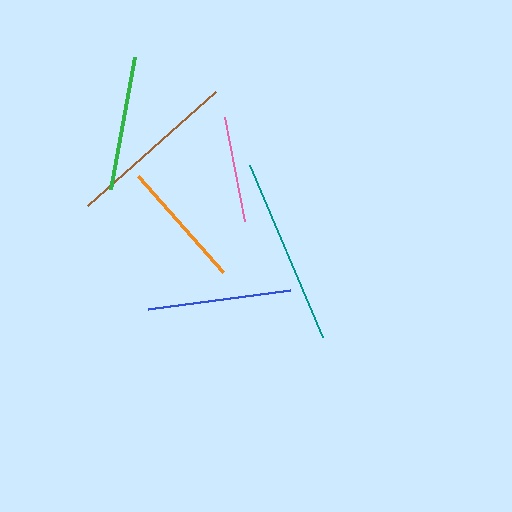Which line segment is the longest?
The teal line is the longest at approximately 186 pixels.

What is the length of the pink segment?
The pink segment is approximately 106 pixels long.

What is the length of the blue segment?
The blue segment is approximately 143 pixels long.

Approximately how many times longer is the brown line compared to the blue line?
The brown line is approximately 1.2 times the length of the blue line.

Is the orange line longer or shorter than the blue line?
The blue line is longer than the orange line.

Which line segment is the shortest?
The pink line is the shortest at approximately 106 pixels.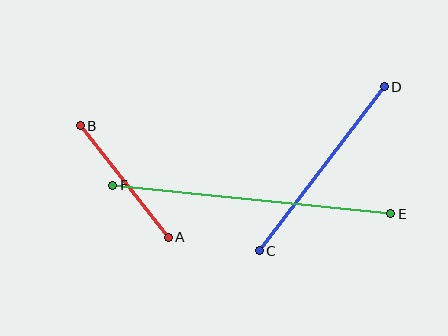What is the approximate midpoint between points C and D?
The midpoint is at approximately (322, 169) pixels.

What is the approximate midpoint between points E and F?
The midpoint is at approximately (252, 199) pixels.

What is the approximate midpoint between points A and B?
The midpoint is at approximately (124, 181) pixels.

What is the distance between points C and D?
The distance is approximately 206 pixels.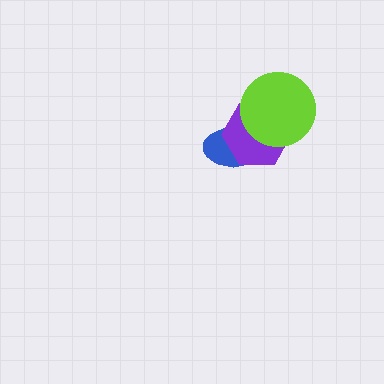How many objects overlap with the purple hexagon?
2 objects overlap with the purple hexagon.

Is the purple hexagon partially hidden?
Yes, it is partially covered by another shape.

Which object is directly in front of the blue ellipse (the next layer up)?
The purple hexagon is directly in front of the blue ellipse.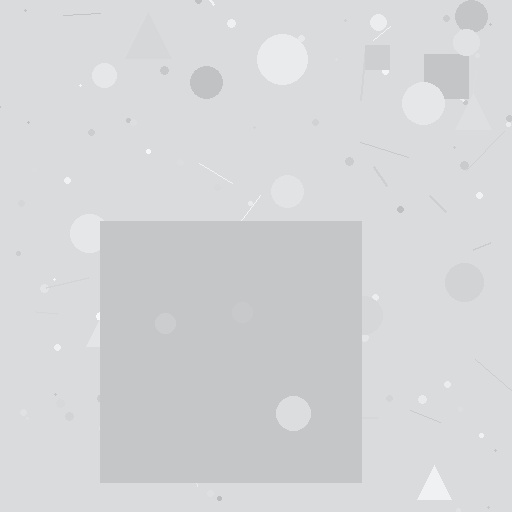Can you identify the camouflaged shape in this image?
The camouflaged shape is a square.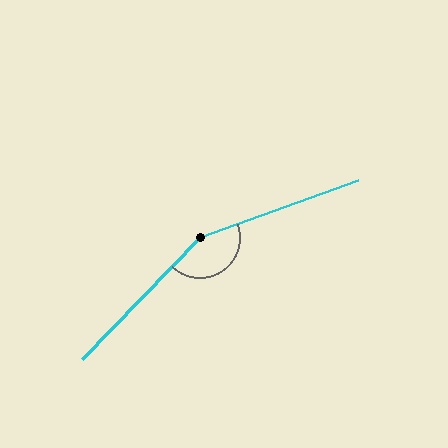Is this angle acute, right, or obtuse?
It is obtuse.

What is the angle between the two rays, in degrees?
Approximately 154 degrees.